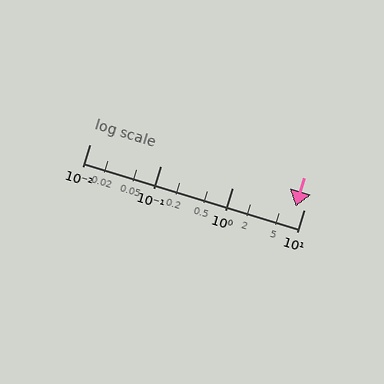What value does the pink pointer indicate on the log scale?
The pointer indicates approximately 7.7.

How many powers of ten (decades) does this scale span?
The scale spans 3 decades, from 0.01 to 10.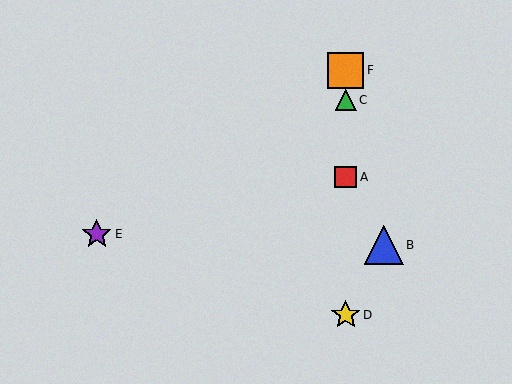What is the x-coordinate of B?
Object B is at x≈384.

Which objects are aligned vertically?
Objects A, C, D, F are aligned vertically.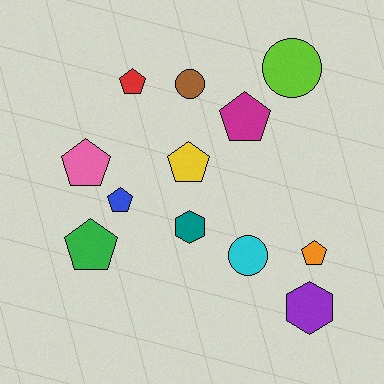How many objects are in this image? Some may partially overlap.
There are 12 objects.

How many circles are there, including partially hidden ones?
There are 3 circles.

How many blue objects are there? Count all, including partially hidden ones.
There is 1 blue object.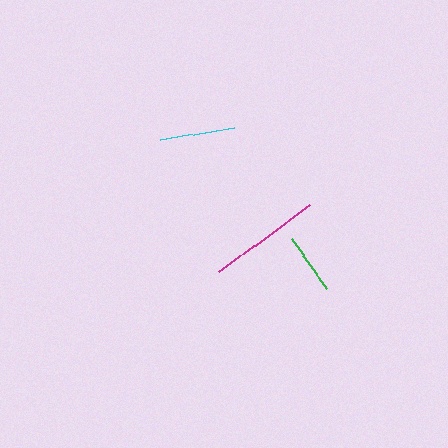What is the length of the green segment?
The green segment is approximately 61 pixels long.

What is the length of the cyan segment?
The cyan segment is approximately 74 pixels long.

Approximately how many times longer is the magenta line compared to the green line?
The magenta line is approximately 1.9 times the length of the green line.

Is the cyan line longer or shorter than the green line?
The cyan line is longer than the green line.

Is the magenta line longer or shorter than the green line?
The magenta line is longer than the green line.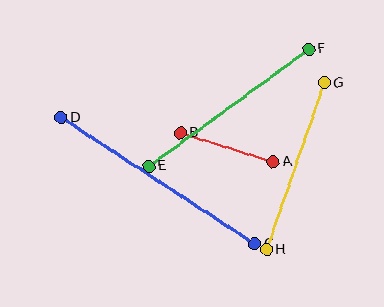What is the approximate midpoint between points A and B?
The midpoint is at approximately (227, 147) pixels.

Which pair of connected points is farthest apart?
Points C and D are farthest apart.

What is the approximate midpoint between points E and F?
The midpoint is at approximately (229, 107) pixels.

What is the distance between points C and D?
The distance is approximately 231 pixels.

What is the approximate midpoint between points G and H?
The midpoint is at approximately (295, 166) pixels.